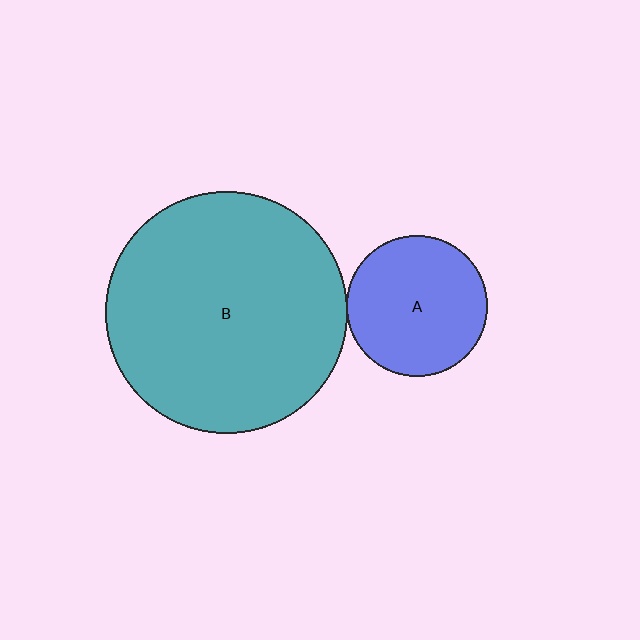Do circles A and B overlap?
Yes.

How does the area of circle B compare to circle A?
Approximately 2.9 times.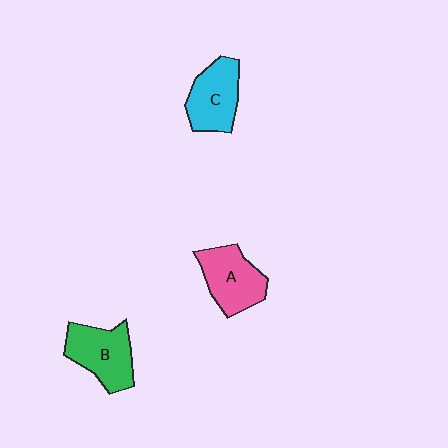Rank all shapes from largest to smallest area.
From largest to smallest: B (green), A (pink), C (cyan).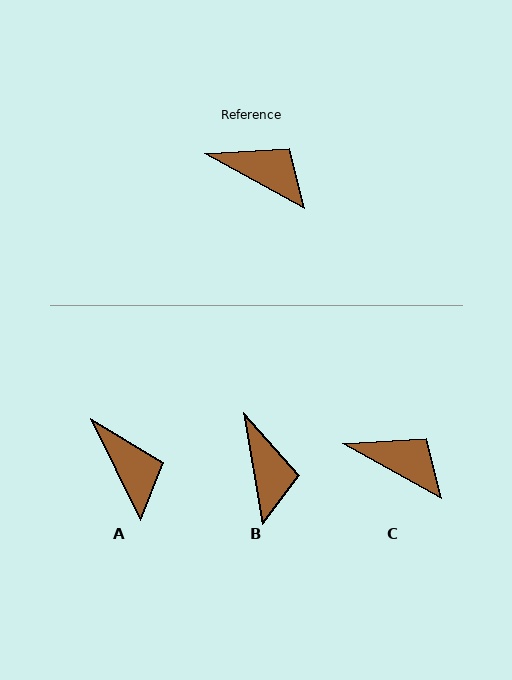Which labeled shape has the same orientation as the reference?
C.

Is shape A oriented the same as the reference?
No, it is off by about 35 degrees.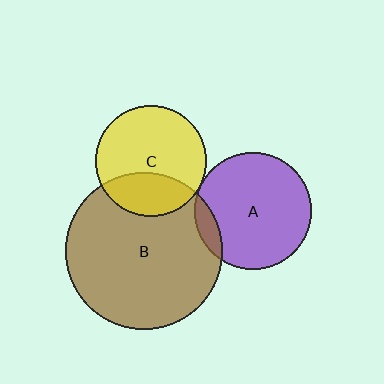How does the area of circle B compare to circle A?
Approximately 1.8 times.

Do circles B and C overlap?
Yes.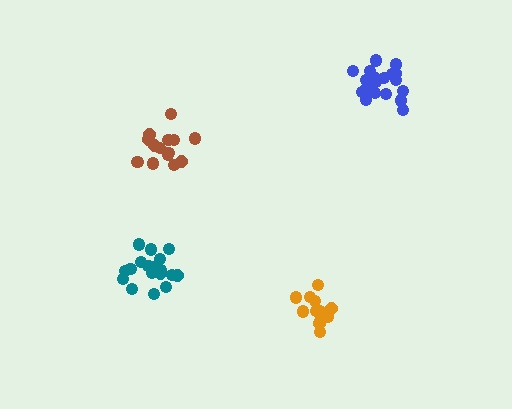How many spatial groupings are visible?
There are 4 spatial groupings.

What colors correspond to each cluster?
The clusters are colored: blue, orange, brown, teal.